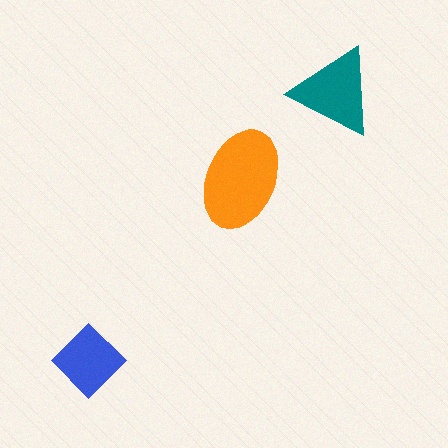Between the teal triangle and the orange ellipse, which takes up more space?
The orange ellipse.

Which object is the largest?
The orange ellipse.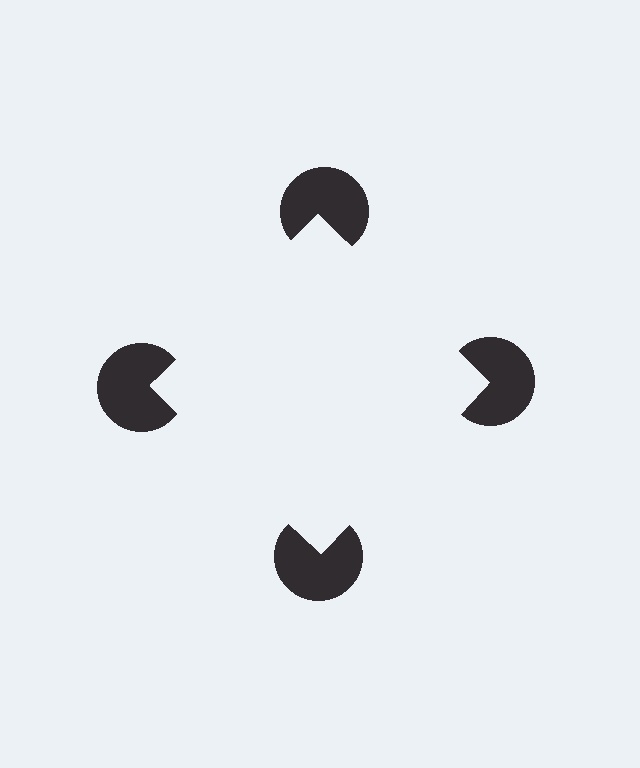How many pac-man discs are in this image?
There are 4 — one at each vertex of the illusory square.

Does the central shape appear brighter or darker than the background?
It typically appears slightly brighter than the background, even though no actual brightness change is drawn.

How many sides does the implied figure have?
4 sides.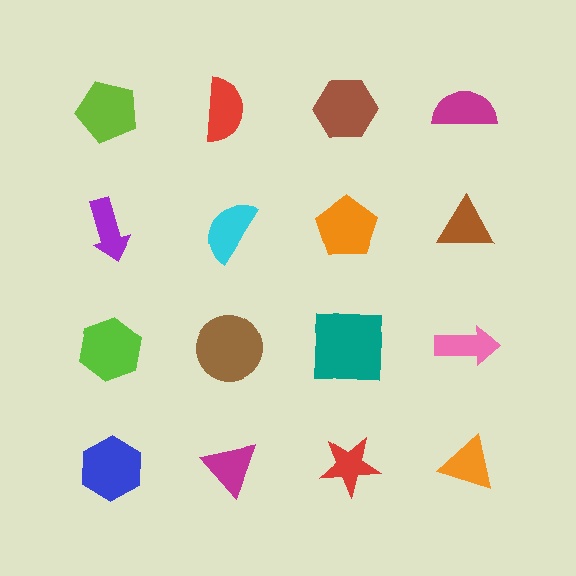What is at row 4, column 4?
An orange triangle.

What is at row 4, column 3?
A red star.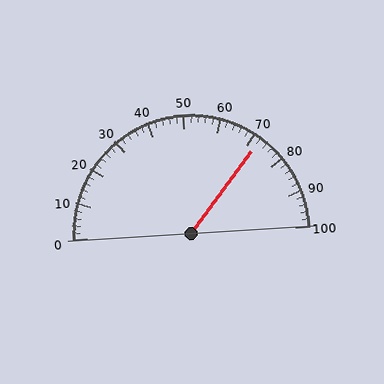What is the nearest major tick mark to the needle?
The nearest major tick mark is 70.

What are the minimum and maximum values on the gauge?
The gauge ranges from 0 to 100.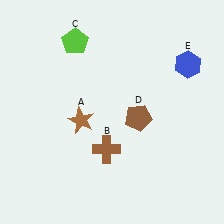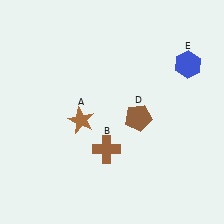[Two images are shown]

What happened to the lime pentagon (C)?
The lime pentagon (C) was removed in Image 2. It was in the top-left area of Image 1.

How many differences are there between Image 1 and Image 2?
There is 1 difference between the two images.